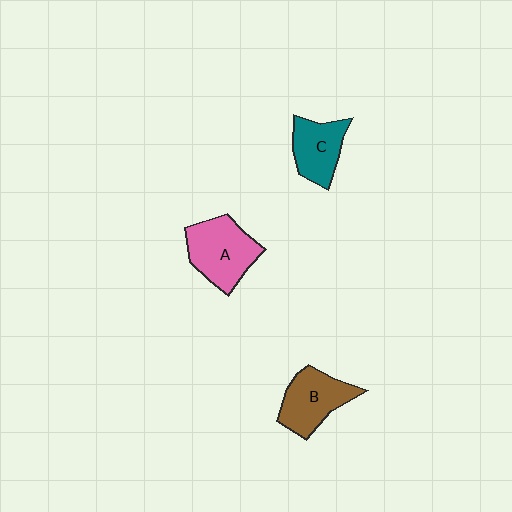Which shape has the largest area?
Shape A (pink).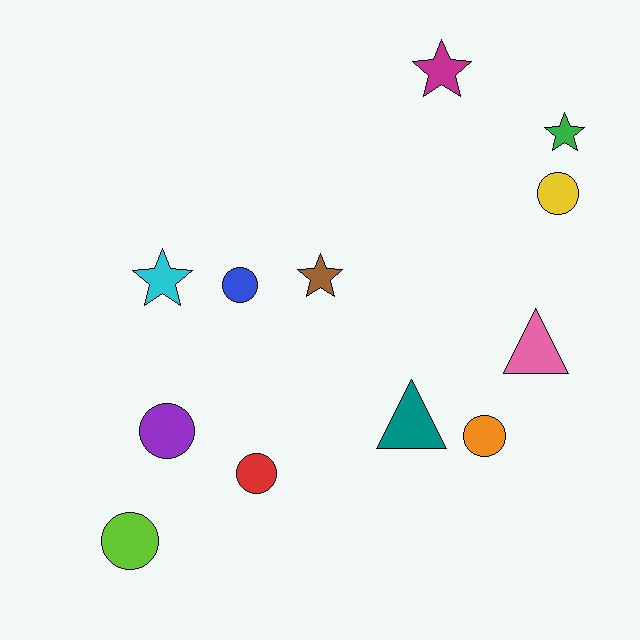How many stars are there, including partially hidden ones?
There are 4 stars.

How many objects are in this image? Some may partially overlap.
There are 12 objects.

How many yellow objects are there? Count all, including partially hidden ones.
There is 1 yellow object.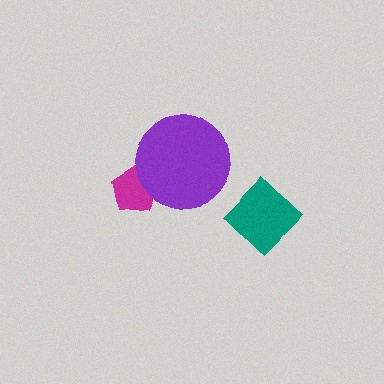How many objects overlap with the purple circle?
1 object overlaps with the purple circle.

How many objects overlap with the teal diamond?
0 objects overlap with the teal diamond.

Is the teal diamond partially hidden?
No, no other shape covers it.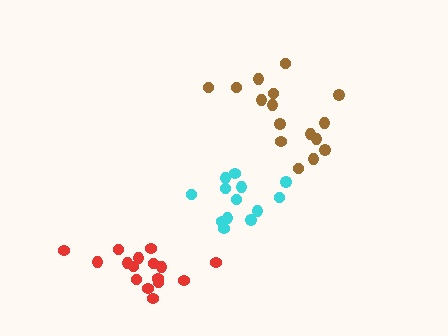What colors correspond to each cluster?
The clusters are colored: red, brown, cyan.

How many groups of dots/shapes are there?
There are 3 groups.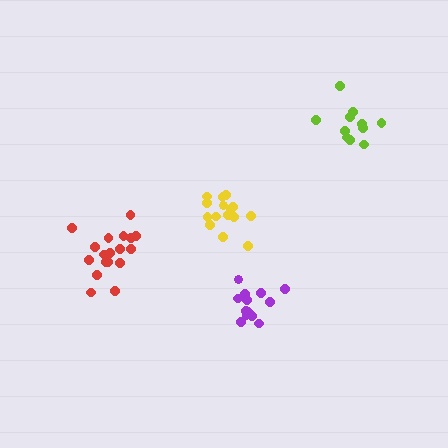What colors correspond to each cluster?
The clusters are colored: red, purple, yellow, lime.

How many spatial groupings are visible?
There are 4 spatial groupings.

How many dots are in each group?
Group 1: 18 dots, Group 2: 13 dots, Group 3: 15 dots, Group 4: 12 dots (58 total).